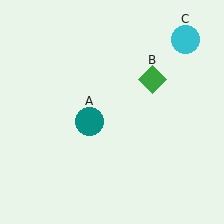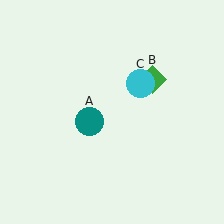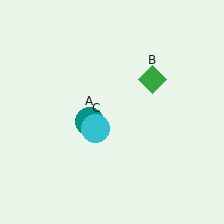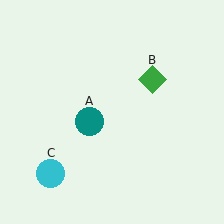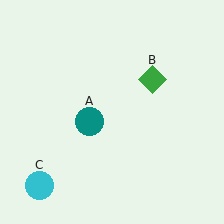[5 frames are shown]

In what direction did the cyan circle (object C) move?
The cyan circle (object C) moved down and to the left.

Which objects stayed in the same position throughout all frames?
Teal circle (object A) and green diamond (object B) remained stationary.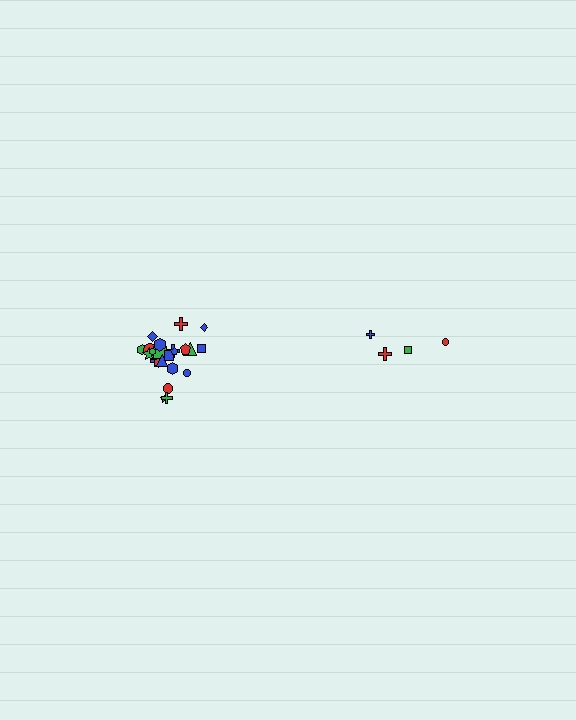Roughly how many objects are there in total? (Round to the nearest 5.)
Roughly 30 objects in total.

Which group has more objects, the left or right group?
The left group.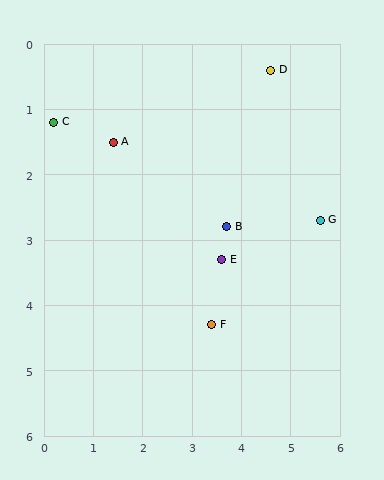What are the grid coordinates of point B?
Point B is at approximately (3.7, 2.8).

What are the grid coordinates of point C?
Point C is at approximately (0.2, 1.2).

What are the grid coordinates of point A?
Point A is at approximately (1.4, 1.5).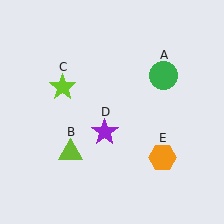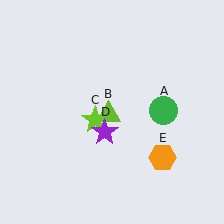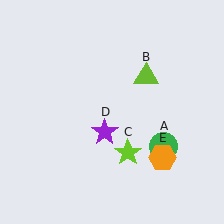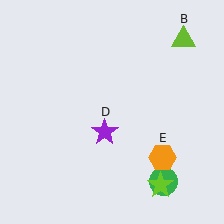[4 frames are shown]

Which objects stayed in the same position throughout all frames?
Purple star (object D) and orange hexagon (object E) remained stationary.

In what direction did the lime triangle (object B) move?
The lime triangle (object B) moved up and to the right.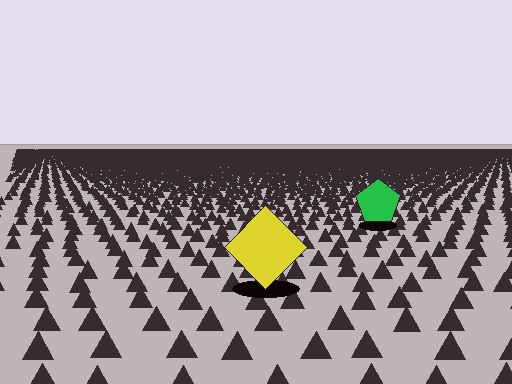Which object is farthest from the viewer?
The green pentagon is farthest from the viewer. It appears smaller and the ground texture around it is denser.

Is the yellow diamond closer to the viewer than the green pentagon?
Yes. The yellow diamond is closer — you can tell from the texture gradient: the ground texture is coarser near it.